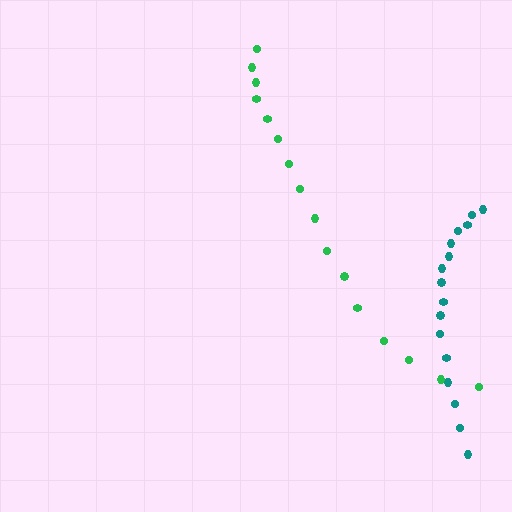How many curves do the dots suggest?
There are 2 distinct paths.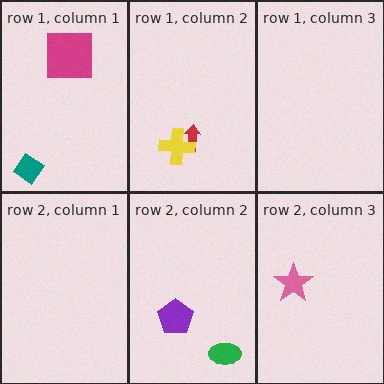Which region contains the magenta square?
The row 1, column 1 region.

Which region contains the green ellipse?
The row 2, column 2 region.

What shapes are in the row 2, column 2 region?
The purple pentagon, the green ellipse.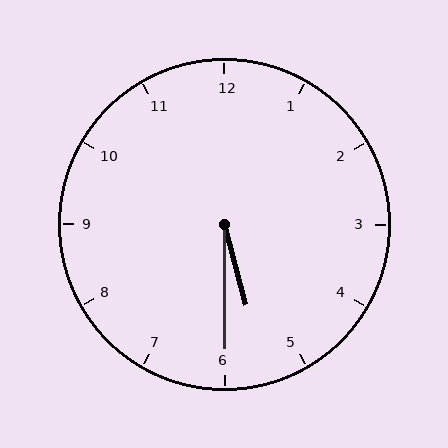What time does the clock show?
5:30.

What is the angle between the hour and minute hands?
Approximately 15 degrees.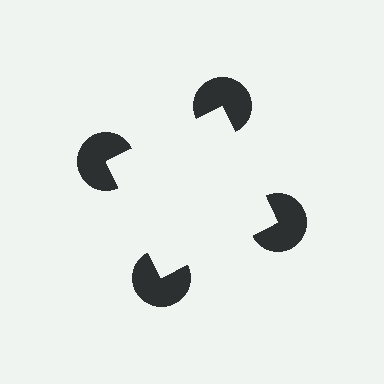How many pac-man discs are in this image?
There are 4 — one at each vertex of the illusory square.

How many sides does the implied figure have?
4 sides.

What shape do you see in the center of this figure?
An illusory square — its edges are inferred from the aligned wedge cuts in the pac-man discs, not physically drawn.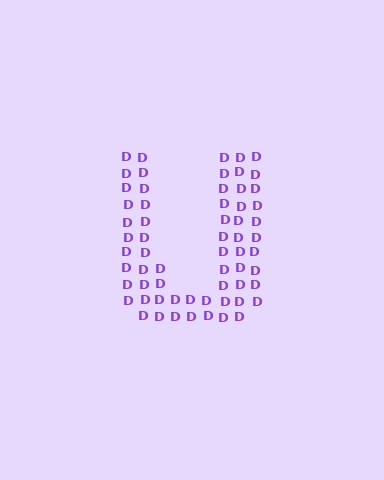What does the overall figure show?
The overall figure shows the letter U.